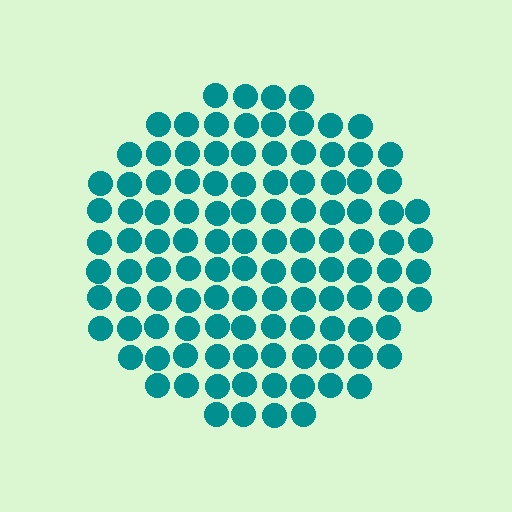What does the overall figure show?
The overall figure shows a circle.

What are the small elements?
The small elements are circles.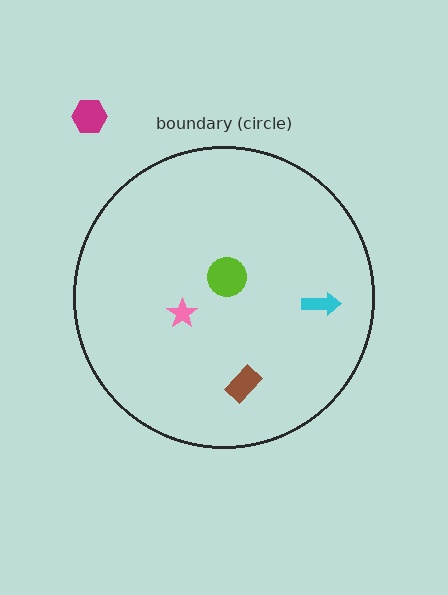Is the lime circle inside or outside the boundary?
Inside.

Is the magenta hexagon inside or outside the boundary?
Outside.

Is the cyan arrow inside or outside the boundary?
Inside.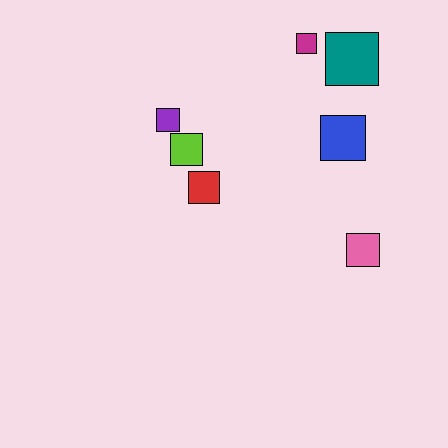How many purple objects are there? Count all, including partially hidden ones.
There is 1 purple object.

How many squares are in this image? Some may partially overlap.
There are 7 squares.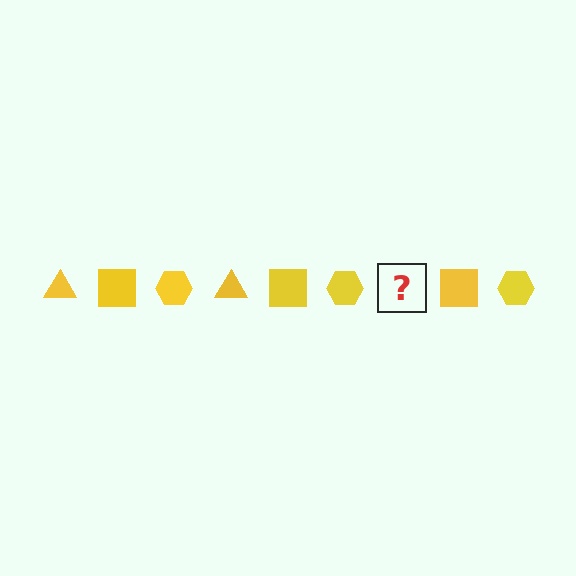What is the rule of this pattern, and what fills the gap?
The rule is that the pattern cycles through triangle, square, hexagon shapes in yellow. The gap should be filled with a yellow triangle.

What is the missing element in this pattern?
The missing element is a yellow triangle.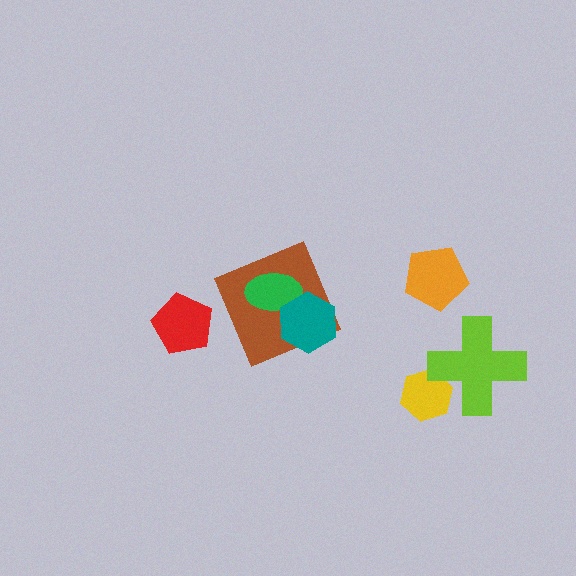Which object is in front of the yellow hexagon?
The lime cross is in front of the yellow hexagon.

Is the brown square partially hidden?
Yes, it is partially covered by another shape.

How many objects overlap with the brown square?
2 objects overlap with the brown square.